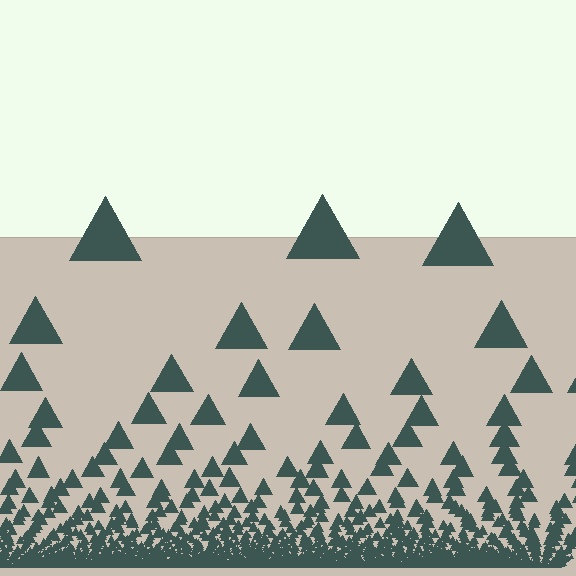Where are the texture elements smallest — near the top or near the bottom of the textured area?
Near the bottom.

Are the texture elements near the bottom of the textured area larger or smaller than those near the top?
Smaller. The gradient is inverted — elements near the bottom are smaller and denser.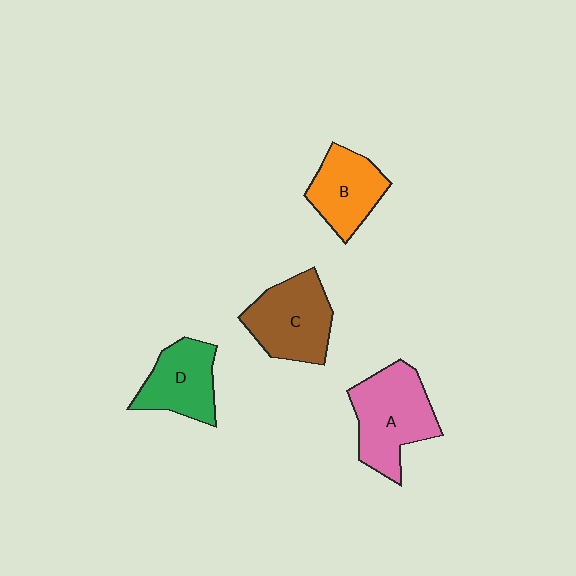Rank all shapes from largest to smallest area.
From largest to smallest: A (pink), C (brown), D (green), B (orange).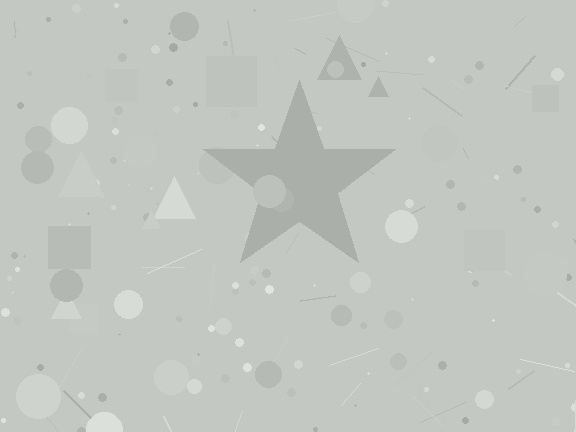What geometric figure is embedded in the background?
A star is embedded in the background.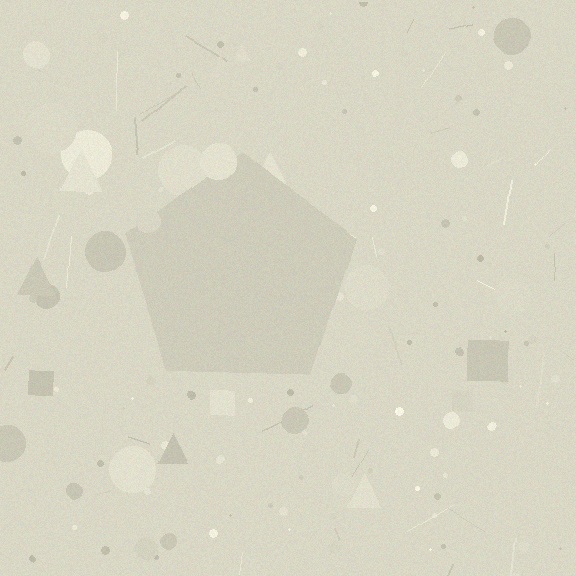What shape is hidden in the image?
A pentagon is hidden in the image.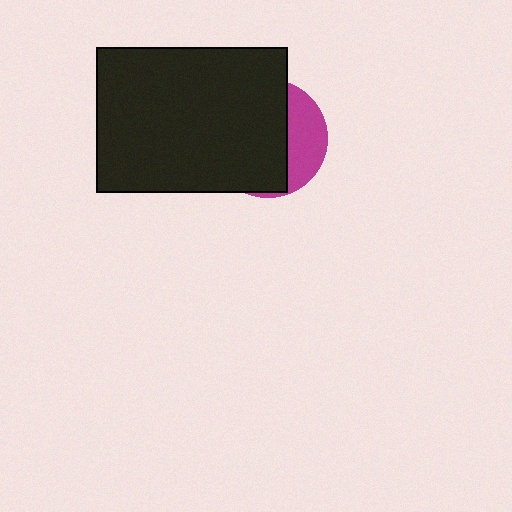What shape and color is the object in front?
The object in front is a black rectangle.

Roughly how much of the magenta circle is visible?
A small part of it is visible (roughly 31%).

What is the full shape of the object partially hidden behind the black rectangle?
The partially hidden object is a magenta circle.